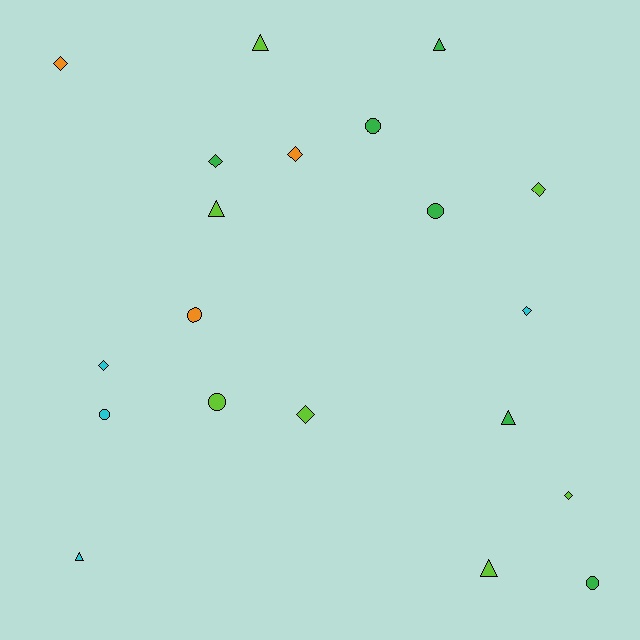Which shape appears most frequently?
Diamond, with 8 objects.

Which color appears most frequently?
Lime, with 7 objects.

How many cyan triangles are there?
There is 1 cyan triangle.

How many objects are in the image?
There are 20 objects.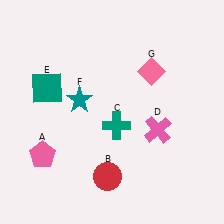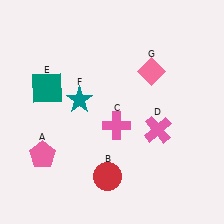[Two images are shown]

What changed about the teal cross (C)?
In Image 1, C is teal. In Image 2, it changed to pink.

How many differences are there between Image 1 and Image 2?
There is 1 difference between the two images.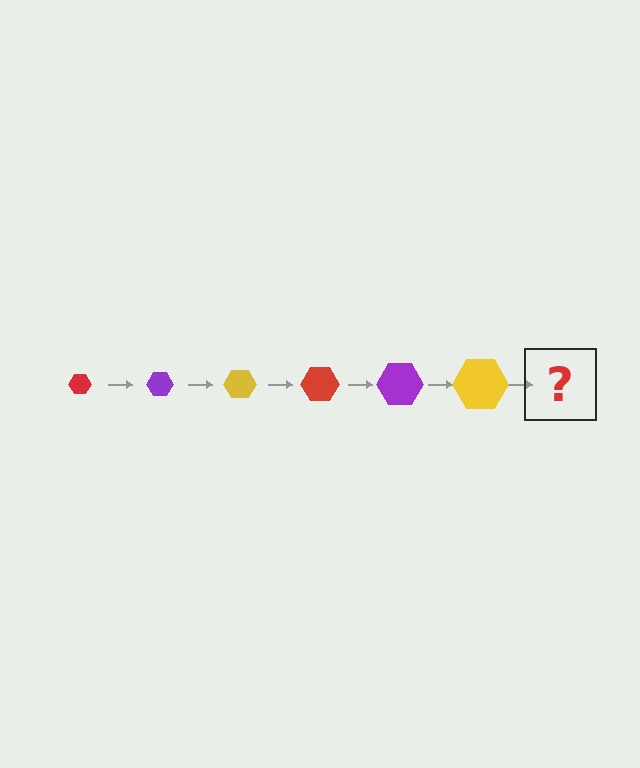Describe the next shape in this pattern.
It should be a red hexagon, larger than the previous one.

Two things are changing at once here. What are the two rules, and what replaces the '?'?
The two rules are that the hexagon grows larger each step and the color cycles through red, purple, and yellow. The '?' should be a red hexagon, larger than the previous one.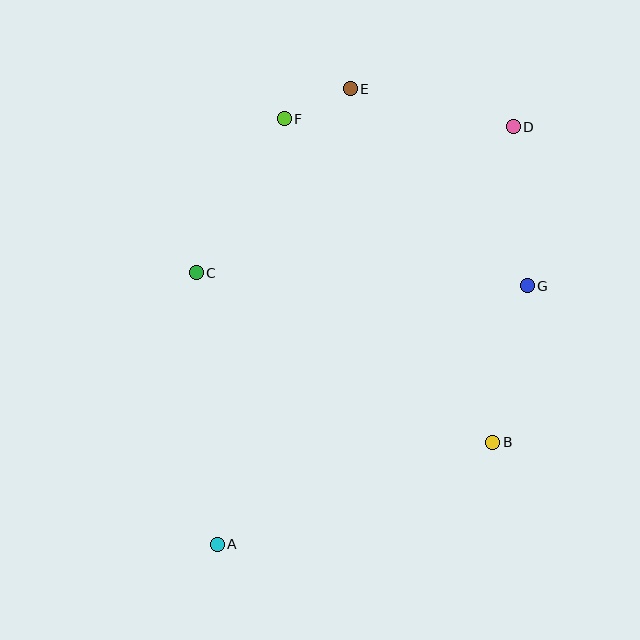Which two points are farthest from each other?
Points A and D are farthest from each other.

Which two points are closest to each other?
Points E and F are closest to each other.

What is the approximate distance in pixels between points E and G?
The distance between E and G is approximately 265 pixels.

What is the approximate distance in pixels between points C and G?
The distance between C and G is approximately 332 pixels.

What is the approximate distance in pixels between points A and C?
The distance between A and C is approximately 272 pixels.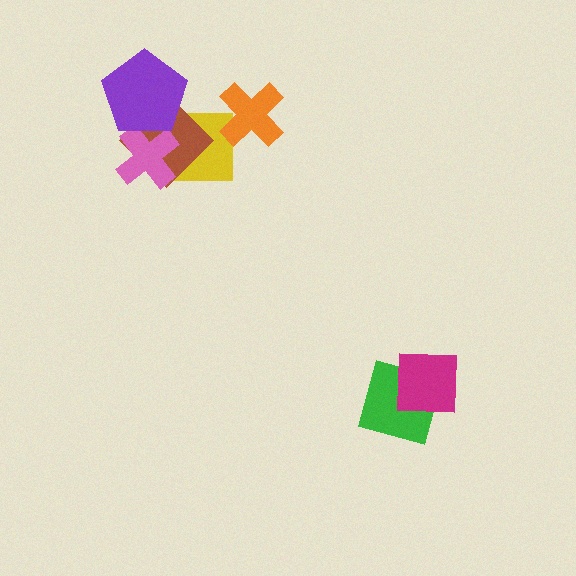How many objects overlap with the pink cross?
3 objects overlap with the pink cross.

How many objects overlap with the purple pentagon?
2 objects overlap with the purple pentagon.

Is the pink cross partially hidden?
Yes, it is partially covered by another shape.